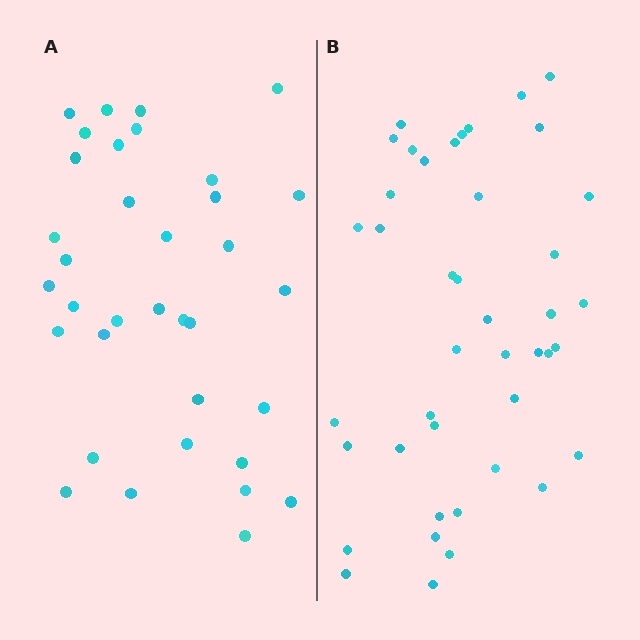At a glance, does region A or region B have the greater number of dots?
Region B (the right region) has more dots.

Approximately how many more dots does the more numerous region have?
Region B has roughly 8 or so more dots than region A.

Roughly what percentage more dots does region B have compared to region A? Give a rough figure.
About 20% more.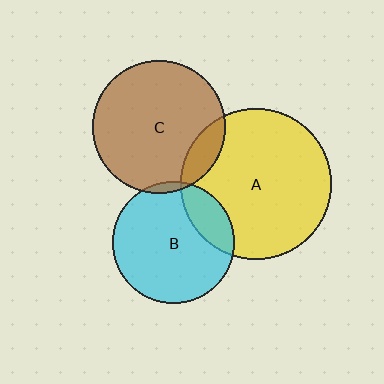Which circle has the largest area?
Circle A (yellow).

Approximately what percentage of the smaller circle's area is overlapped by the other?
Approximately 20%.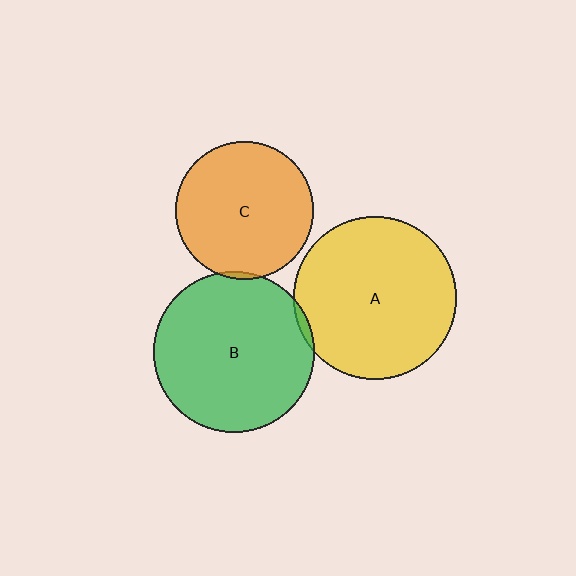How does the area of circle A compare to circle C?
Approximately 1.4 times.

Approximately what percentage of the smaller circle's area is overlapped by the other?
Approximately 5%.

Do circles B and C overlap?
Yes.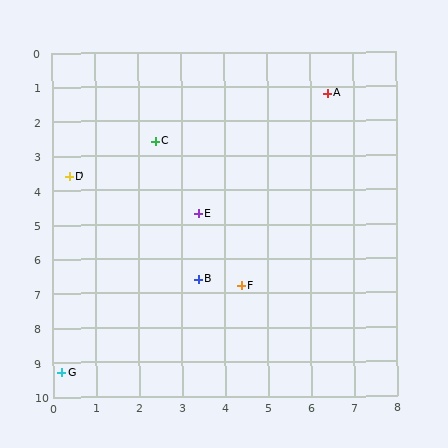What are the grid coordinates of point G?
Point G is at approximately (0.2, 9.3).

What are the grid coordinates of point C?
Point C is at approximately (2.4, 2.6).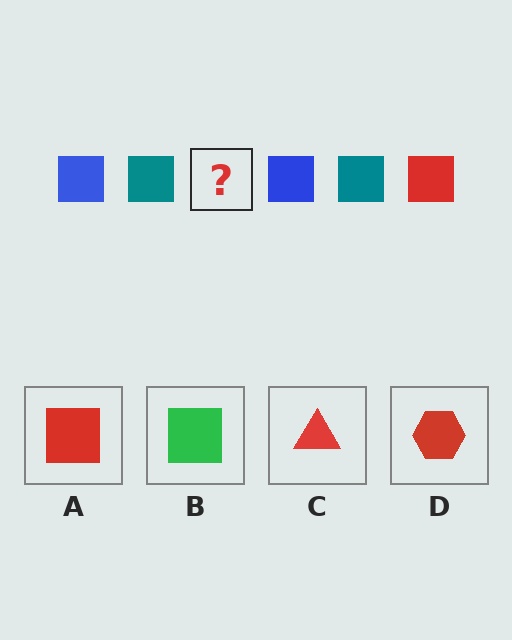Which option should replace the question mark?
Option A.